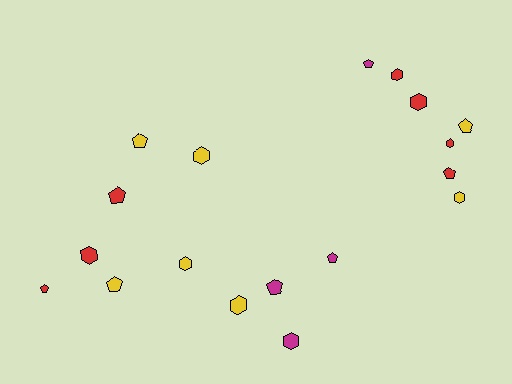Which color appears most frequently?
Yellow, with 7 objects.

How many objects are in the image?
There are 18 objects.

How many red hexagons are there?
There are 4 red hexagons.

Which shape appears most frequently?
Hexagon, with 9 objects.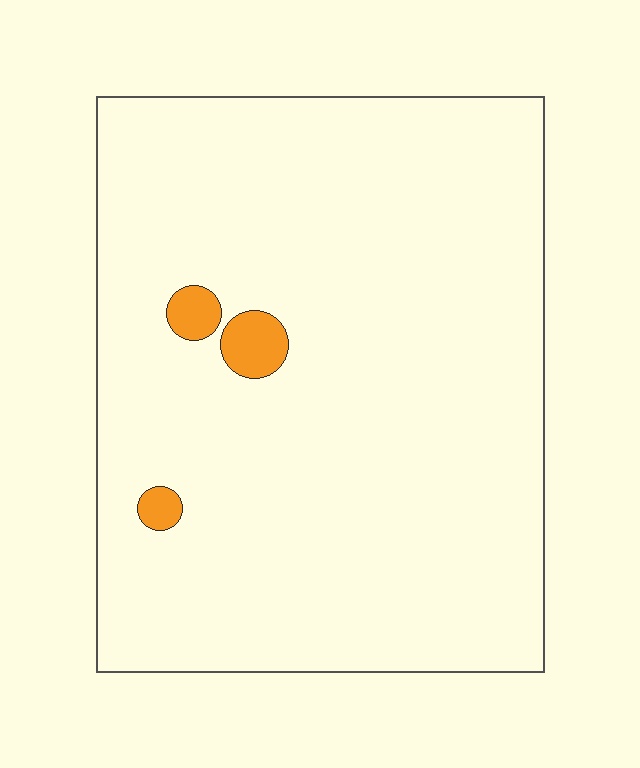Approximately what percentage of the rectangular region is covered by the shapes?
Approximately 5%.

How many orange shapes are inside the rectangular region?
3.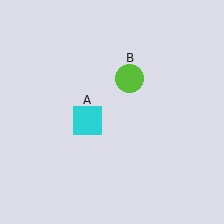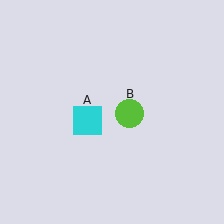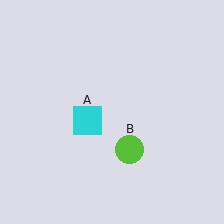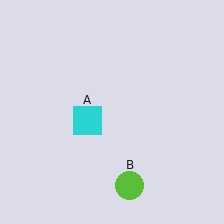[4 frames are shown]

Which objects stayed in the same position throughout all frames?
Cyan square (object A) remained stationary.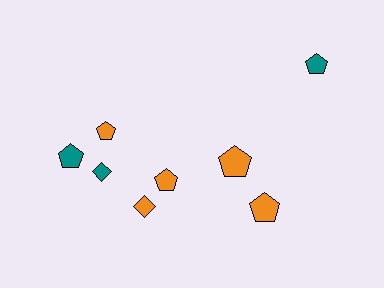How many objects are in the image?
There are 8 objects.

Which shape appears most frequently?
Pentagon, with 6 objects.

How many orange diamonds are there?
There is 1 orange diamond.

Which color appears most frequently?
Orange, with 5 objects.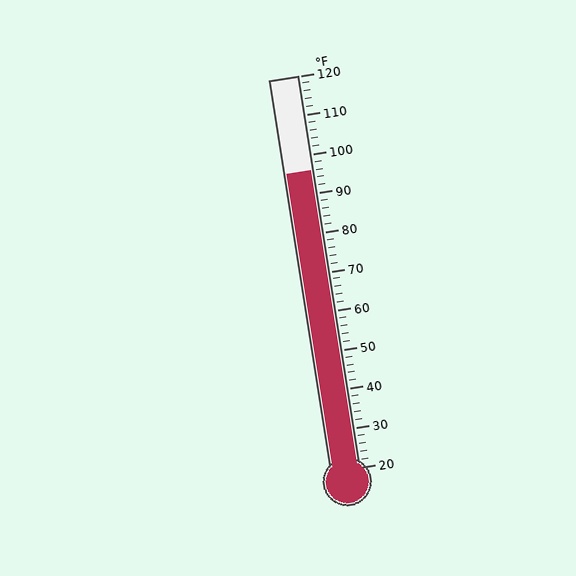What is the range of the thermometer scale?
The thermometer scale ranges from 20°F to 120°F.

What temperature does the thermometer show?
The thermometer shows approximately 96°F.